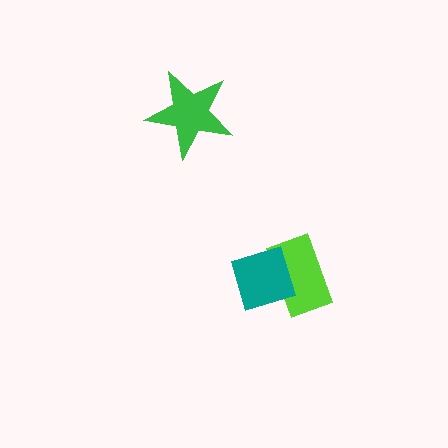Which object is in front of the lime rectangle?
The teal diamond is in front of the lime rectangle.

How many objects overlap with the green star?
0 objects overlap with the green star.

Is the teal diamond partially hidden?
No, no other shape covers it.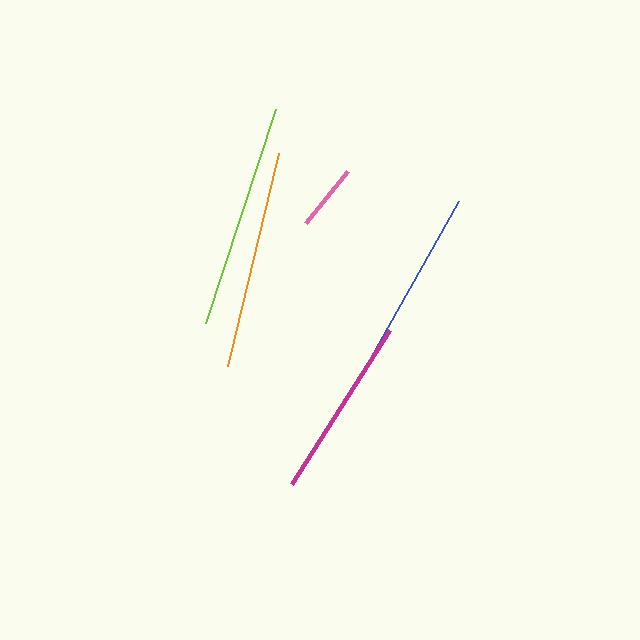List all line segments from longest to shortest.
From longest to shortest: lime, orange, blue, magenta, pink.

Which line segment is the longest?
The lime line is the longest at approximately 226 pixels.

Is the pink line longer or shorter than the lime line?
The lime line is longer than the pink line.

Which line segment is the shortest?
The pink line is the shortest at approximately 67 pixels.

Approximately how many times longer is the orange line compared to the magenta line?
The orange line is approximately 1.2 times the length of the magenta line.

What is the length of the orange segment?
The orange segment is approximately 220 pixels long.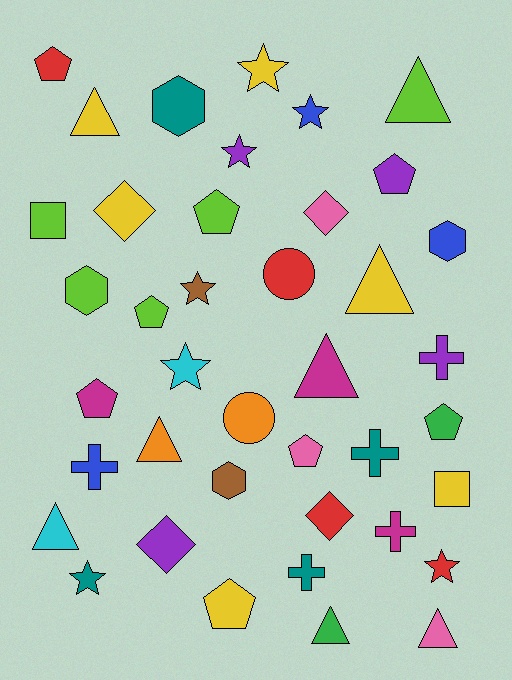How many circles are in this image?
There are 2 circles.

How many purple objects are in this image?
There are 4 purple objects.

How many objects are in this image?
There are 40 objects.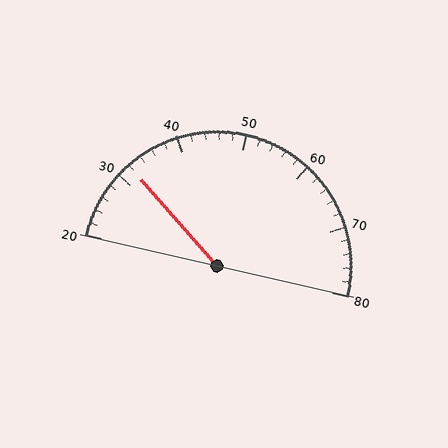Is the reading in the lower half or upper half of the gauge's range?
The reading is in the lower half of the range (20 to 80).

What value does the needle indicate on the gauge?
The needle indicates approximately 32.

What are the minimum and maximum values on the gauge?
The gauge ranges from 20 to 80.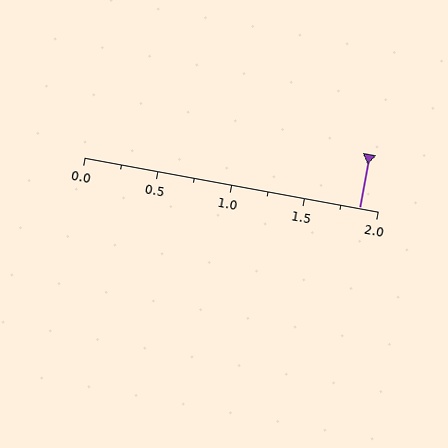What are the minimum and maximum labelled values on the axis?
The axis runs from 0.0 to 2.0.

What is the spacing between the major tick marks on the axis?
The major ticks are spaced 0.5 apart.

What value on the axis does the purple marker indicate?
The marker indicates approximately 1.88.